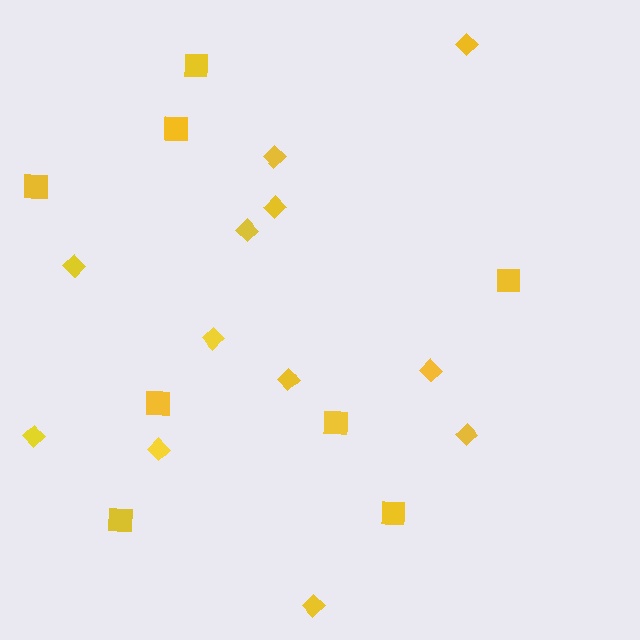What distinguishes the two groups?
There are 2 groups: one group of diamonds (12) and one group of squares (8).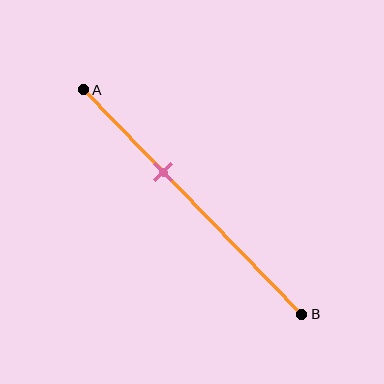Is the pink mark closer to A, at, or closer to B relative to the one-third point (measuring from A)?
The pink mark is closer to point B than the one-third point of segment AB.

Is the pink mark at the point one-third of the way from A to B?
No, the mark is at about 35% from A, not at the 33% one-third point.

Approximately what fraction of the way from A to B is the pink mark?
The pink mark is approximately 35% of the way from A to B.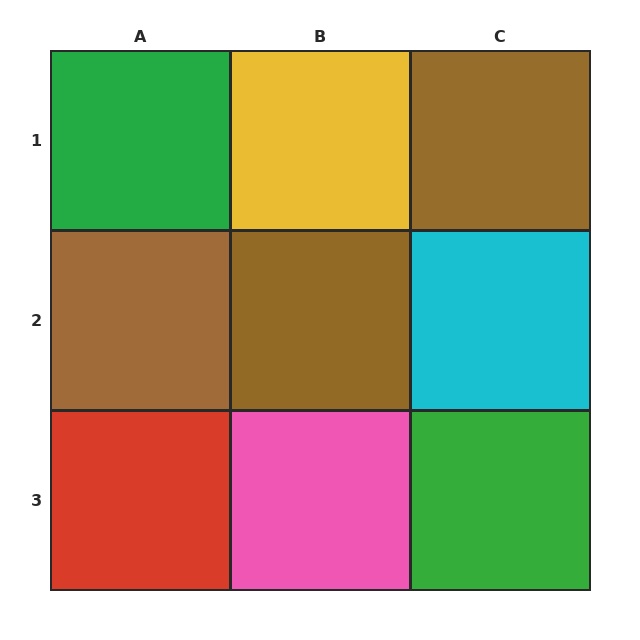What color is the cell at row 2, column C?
Cyan.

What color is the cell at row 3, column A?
Red.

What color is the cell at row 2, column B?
Brown.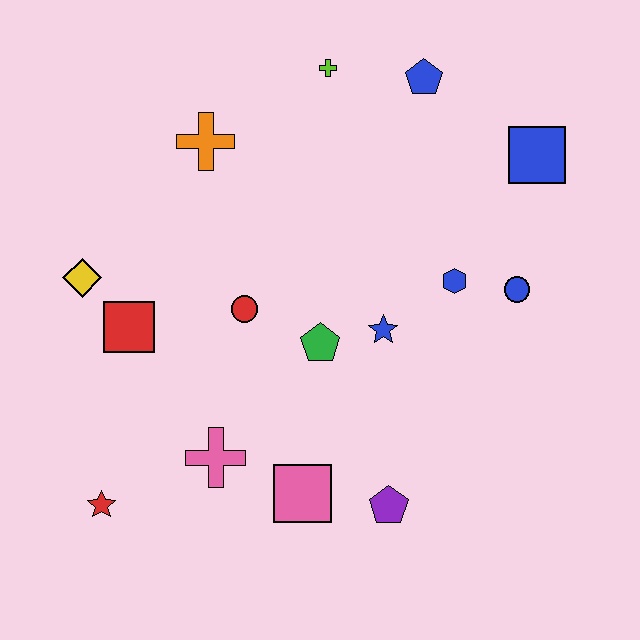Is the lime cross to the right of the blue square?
No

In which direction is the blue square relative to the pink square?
The blue square is above the pink square.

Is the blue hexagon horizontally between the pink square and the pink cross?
No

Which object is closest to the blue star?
The green pentagon is closest to the blue star.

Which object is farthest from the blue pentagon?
The red star is farthest from the blue pentagon.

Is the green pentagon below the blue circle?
Yes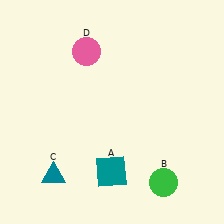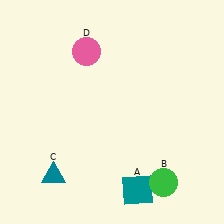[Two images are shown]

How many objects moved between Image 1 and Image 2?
1 object moved between the two images.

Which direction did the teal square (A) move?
The teal square (A) moved right.